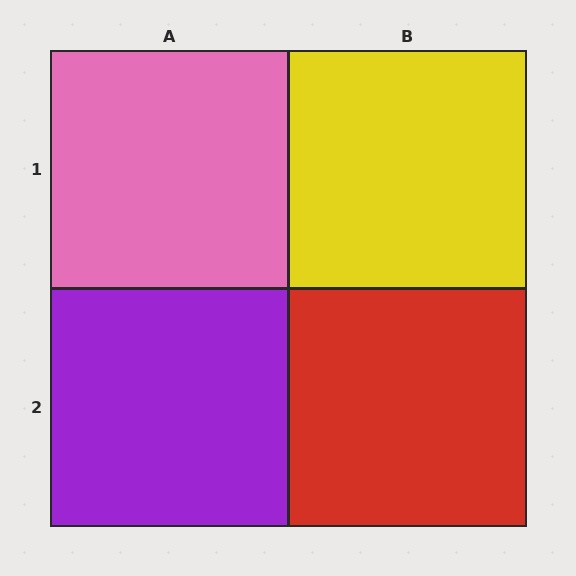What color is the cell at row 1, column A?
Pink.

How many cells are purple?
1 cell is purple.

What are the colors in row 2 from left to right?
Purple, red.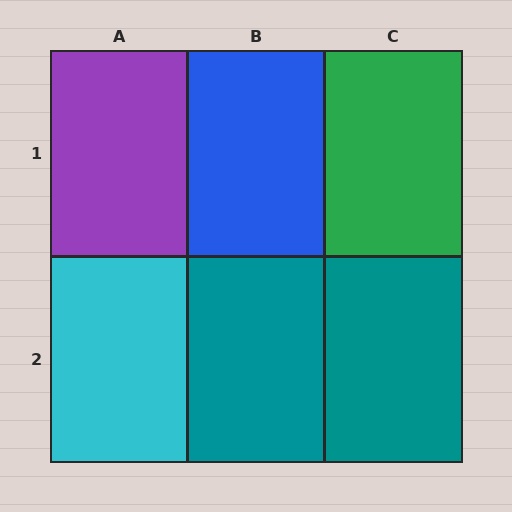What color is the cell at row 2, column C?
Teal.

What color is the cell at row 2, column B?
Teal.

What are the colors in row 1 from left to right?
Purple, blue, green.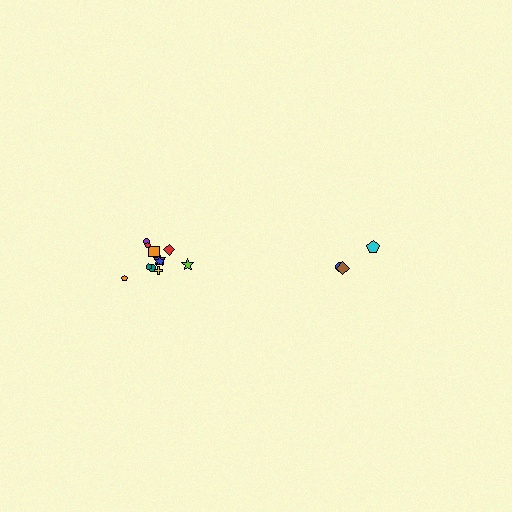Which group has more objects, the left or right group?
The left group.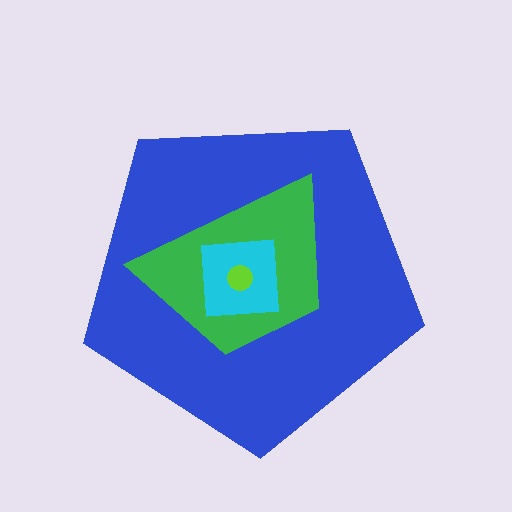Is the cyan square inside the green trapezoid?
Yes.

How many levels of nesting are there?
4.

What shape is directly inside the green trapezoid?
The cyan square.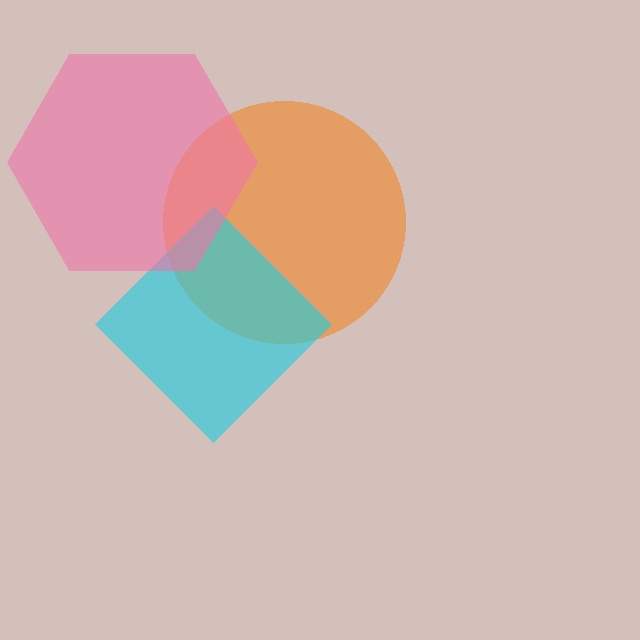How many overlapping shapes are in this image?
There are 3 overlapping shapes in the image.